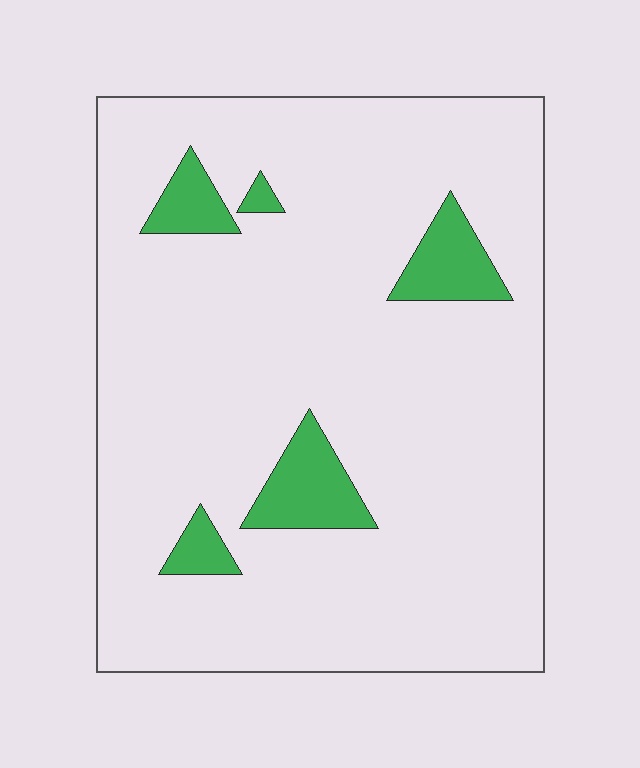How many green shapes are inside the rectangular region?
5.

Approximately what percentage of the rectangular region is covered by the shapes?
Approximately 10%.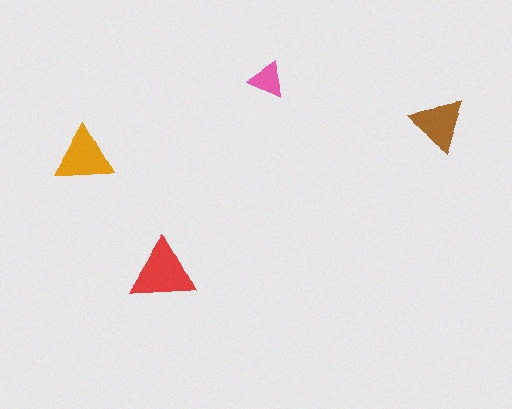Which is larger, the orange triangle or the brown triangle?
The orange one.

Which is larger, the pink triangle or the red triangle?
The red one.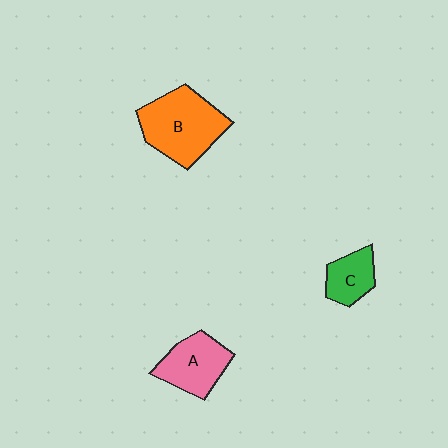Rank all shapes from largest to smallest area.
From largest to smallest: B (orange), A (pink), C (green).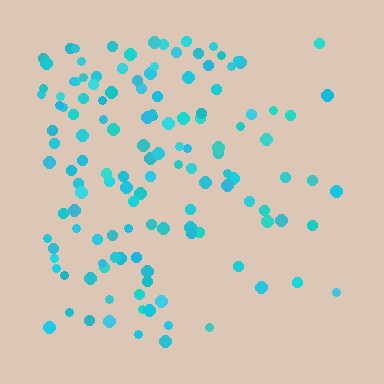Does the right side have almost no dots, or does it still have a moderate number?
Still a moderate number, just noticeably fewer than the left.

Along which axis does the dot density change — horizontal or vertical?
Horizontal.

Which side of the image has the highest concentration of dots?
The left.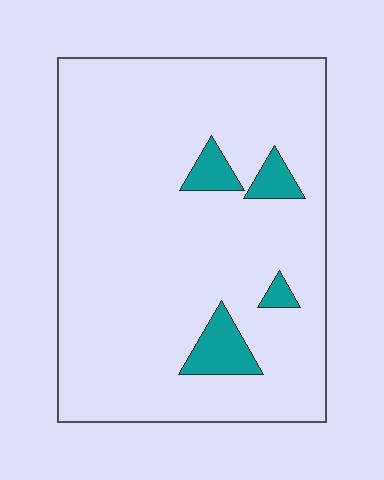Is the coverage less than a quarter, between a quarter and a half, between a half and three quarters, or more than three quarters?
Less than a quarter.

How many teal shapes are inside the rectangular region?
4.